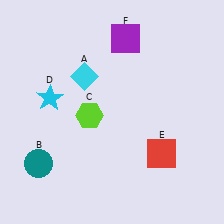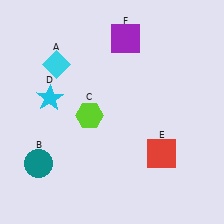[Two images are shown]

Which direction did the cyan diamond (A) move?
The cyan diamond (A) moved left.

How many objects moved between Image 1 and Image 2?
1 object moved between the two images.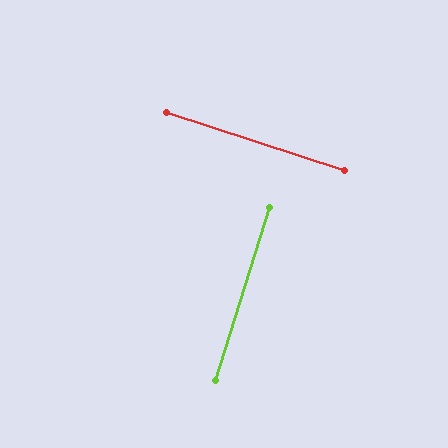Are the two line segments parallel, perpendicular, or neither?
Perpendicular — they meet at approximately 89°.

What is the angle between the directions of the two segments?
Approximately 89 degrees.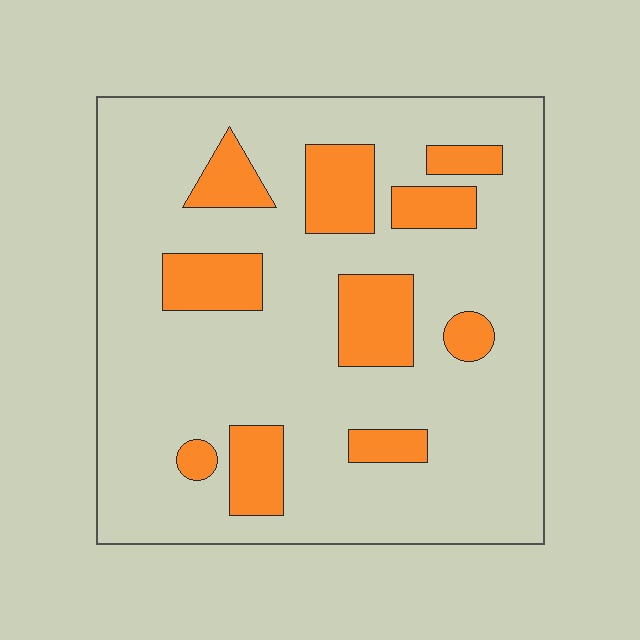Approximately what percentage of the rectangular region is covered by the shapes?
Approximately 20%.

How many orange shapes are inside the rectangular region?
10.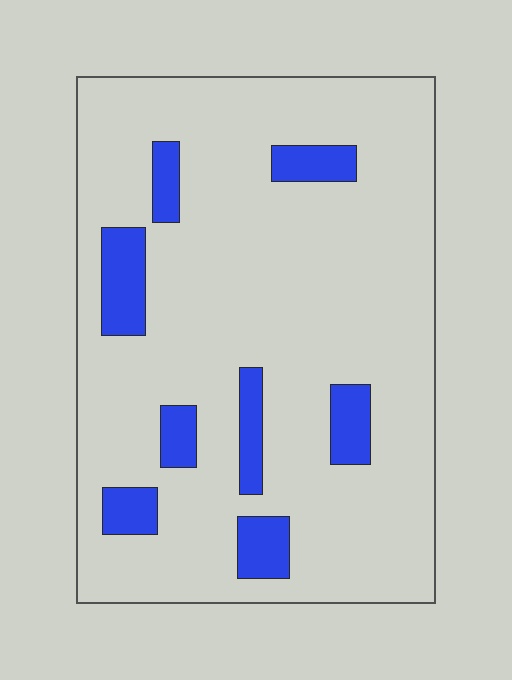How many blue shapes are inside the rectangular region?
8.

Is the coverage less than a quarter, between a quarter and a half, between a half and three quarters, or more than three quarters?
Less than a quarter.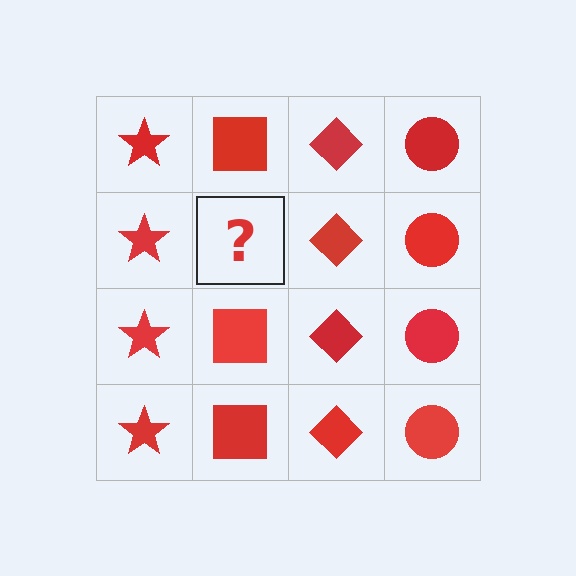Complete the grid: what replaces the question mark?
The question mark should be replaced with a red square.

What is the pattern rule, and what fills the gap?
The rule is that each column has a consistent shape. The gap should be filled with a red square.